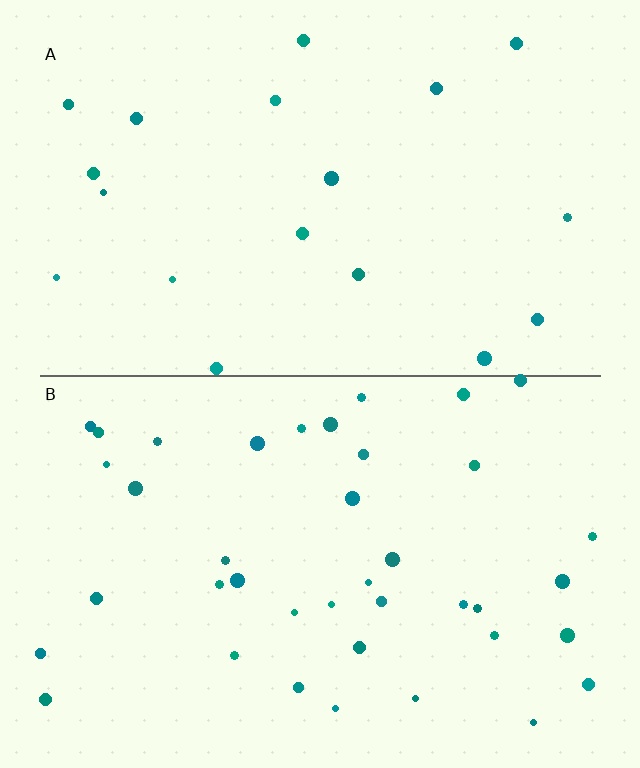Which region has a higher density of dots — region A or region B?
B (the bottom).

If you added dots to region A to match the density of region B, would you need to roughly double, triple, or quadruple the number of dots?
Approximately double.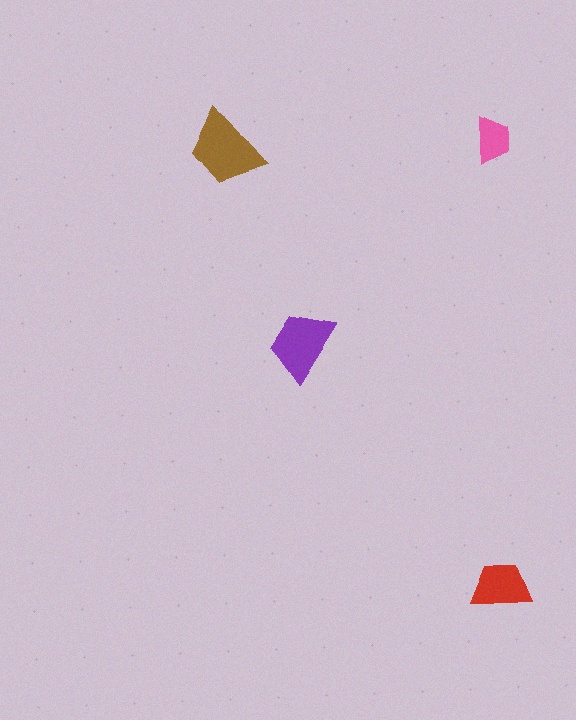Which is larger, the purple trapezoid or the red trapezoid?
The purple one.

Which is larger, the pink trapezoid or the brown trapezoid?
The brown one.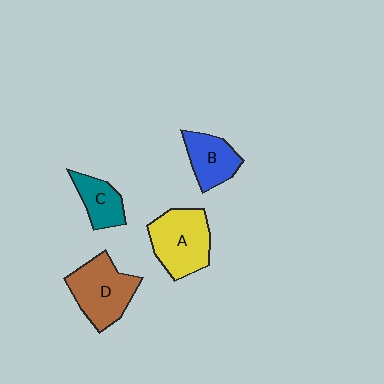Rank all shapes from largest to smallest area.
From largest to smallest: A (yellow), D (brown), B (blue), C (teal).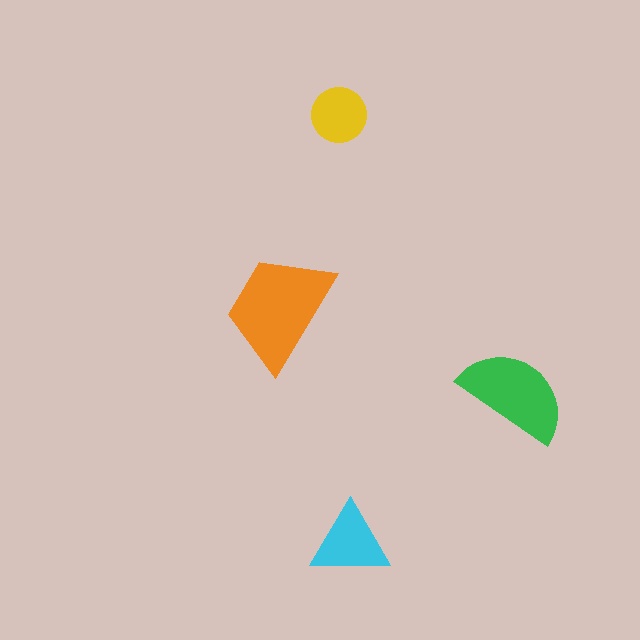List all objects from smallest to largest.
The yellow circle, the cyan triangle, the green semicircle, the orange trapezoid.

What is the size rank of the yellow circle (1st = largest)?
4th.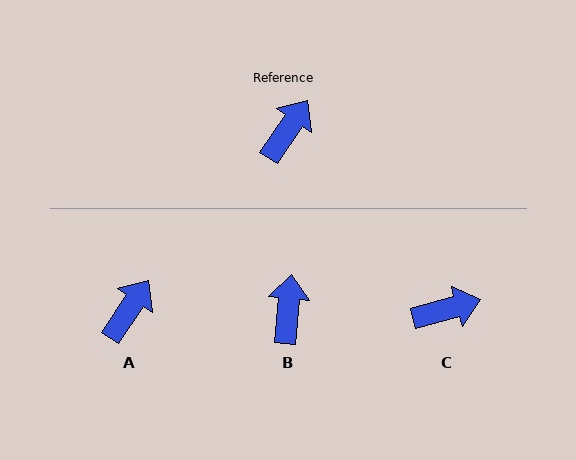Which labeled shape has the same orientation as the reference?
A.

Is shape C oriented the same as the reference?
No, it is off by about 40 degrees.